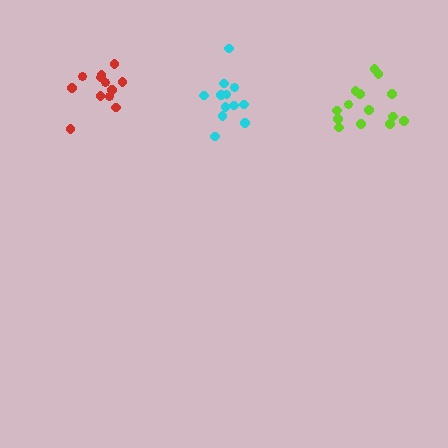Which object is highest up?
The red cluster is topmost.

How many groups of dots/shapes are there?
There are 3 groups.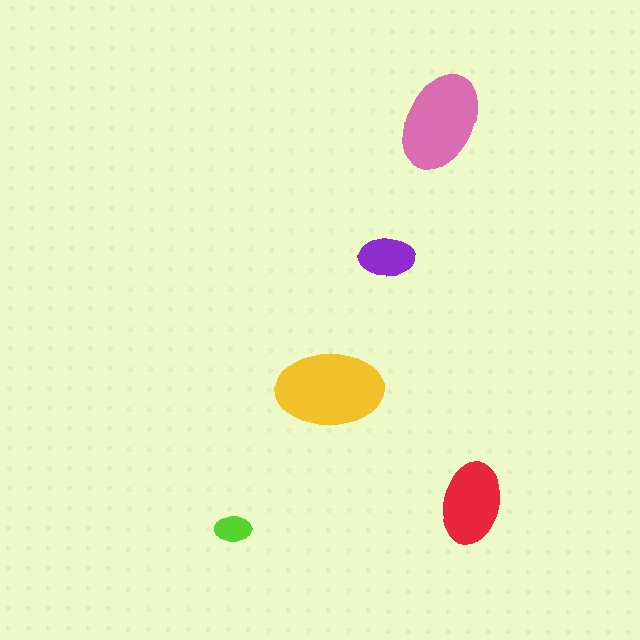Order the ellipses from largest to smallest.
the yellow one, the pink one, the red one, the purple one, the lime one.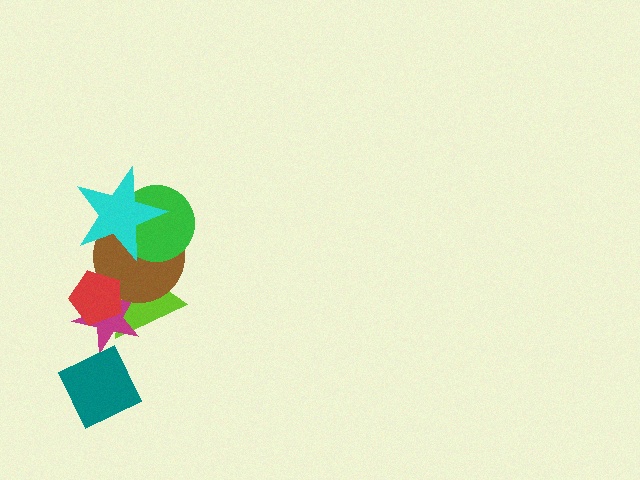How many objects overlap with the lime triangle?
3 objects overlap with the lime triangle.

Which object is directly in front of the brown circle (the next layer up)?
The green circle is directly in front of the brown circle.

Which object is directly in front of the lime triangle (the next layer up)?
The magenta star is directly in front of the lime triangle.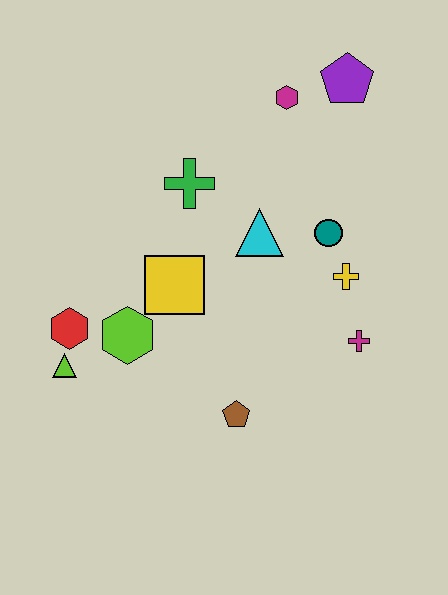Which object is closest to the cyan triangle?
The teal circle is closest to the cyan triangle.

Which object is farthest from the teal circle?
The lime triangle is farthest from the teal circle.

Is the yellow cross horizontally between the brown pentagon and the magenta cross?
Yes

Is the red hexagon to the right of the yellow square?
No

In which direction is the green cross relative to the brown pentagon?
The green cross is above the brown pentagon.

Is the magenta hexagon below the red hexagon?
No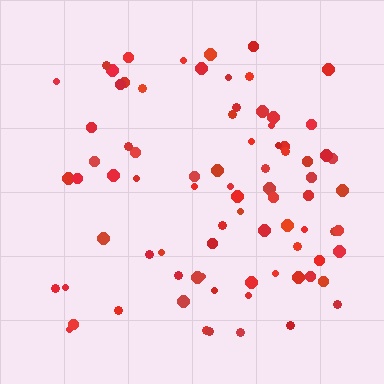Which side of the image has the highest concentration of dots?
The right.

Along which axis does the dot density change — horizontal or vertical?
Horizontal.